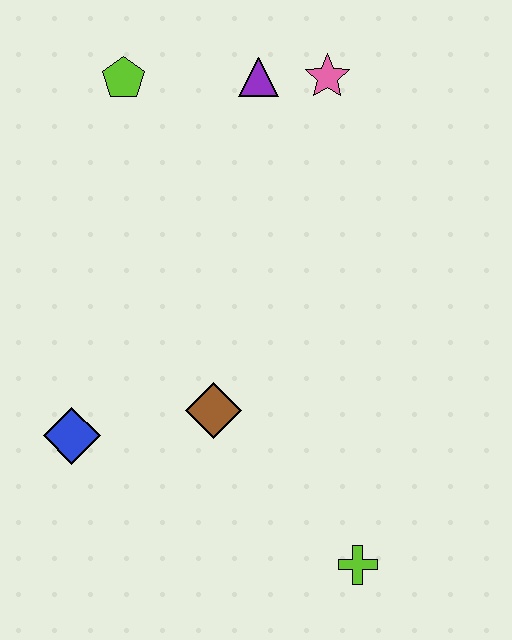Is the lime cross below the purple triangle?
Yes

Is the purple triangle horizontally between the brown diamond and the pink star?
Yes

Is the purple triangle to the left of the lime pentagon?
No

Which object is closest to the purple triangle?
The pink star is closest to the purple triangle.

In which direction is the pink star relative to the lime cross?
The pink star is above the lime cross.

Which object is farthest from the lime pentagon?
The lime cross is farthest from the lime pentagon.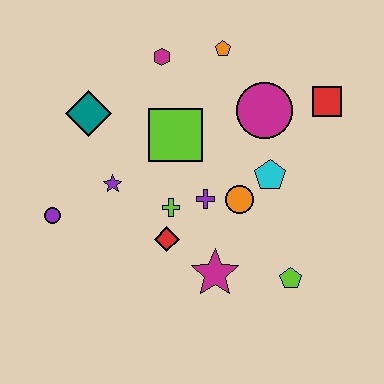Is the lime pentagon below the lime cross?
Yes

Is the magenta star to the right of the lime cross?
Yes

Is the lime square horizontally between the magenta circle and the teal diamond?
Yes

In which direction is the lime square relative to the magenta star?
The lime square is above the magenta star.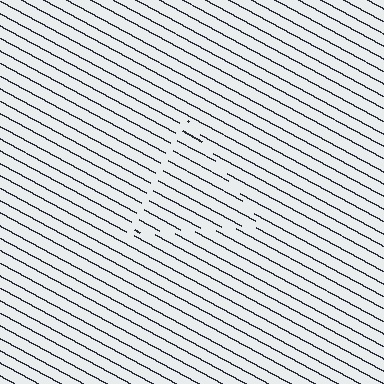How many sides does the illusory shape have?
3 sides — the line-ends trace a triangle.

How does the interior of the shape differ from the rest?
The interior of the shape contains the same grating, shifted by half a period — the contour is defined by the phase discontinuity where line-ends from the inner and outer gratings abut.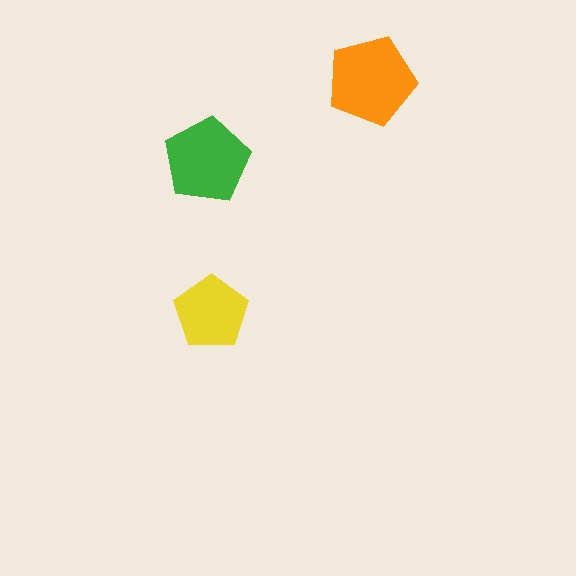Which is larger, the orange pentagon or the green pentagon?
The orange one.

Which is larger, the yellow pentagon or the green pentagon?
The green one.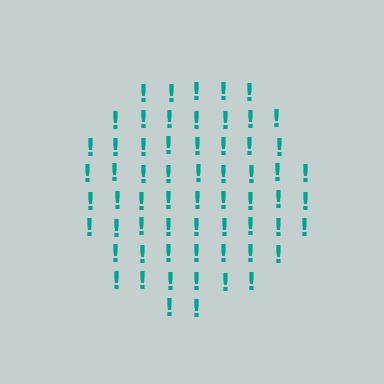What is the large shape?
The large shape is a circle.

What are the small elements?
The small elements are exclamation marks.